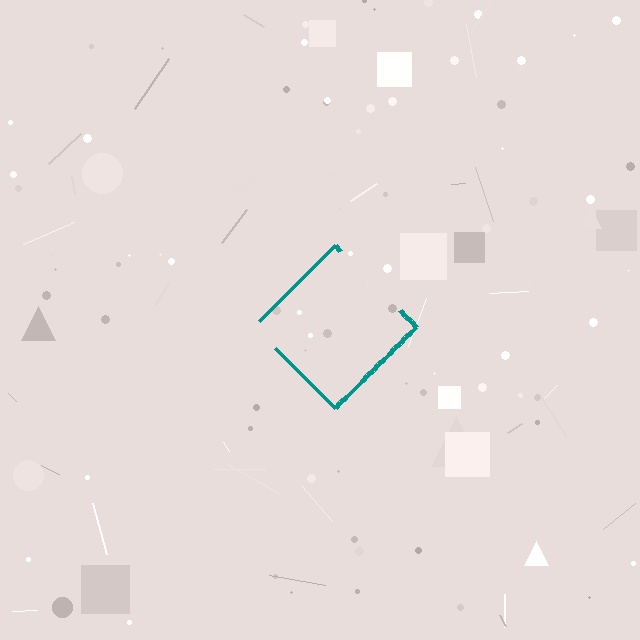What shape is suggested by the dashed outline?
The dashed outline suggests a diamond.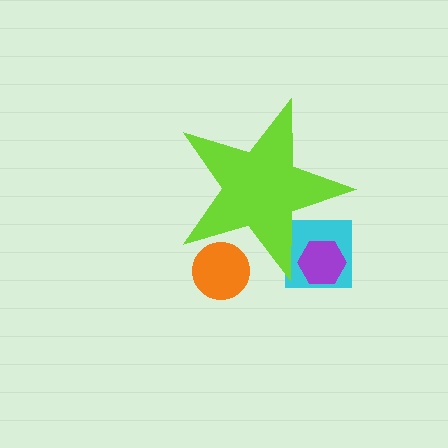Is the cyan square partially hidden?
Yes, the cyan square is partially hidden behind the lime star.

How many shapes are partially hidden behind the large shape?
3 shapes are partially hidden.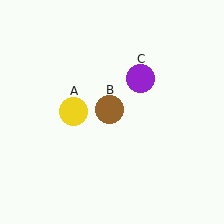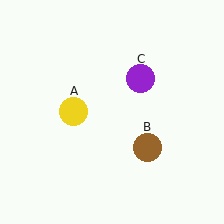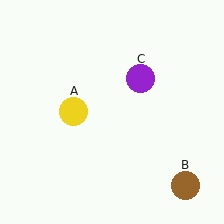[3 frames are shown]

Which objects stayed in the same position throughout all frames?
Yellow circle (object A) and purple circle (object C) remained stationary.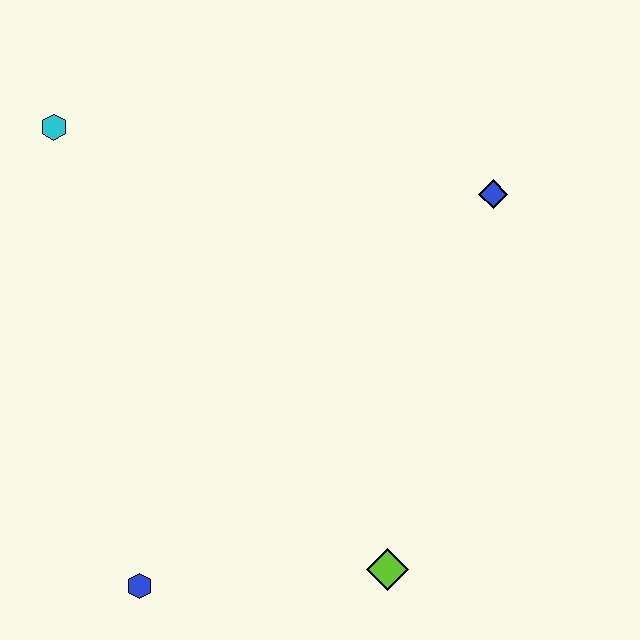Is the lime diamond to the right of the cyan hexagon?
Yes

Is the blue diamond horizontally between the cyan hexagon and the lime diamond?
No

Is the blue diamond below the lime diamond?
No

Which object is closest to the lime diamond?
The blue hexagon is closest to the lime diamond.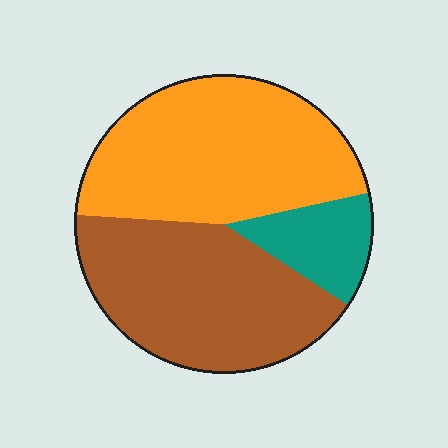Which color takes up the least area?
Teal, at roughly 15%.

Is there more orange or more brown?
Orange.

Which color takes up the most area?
Orange, at roughly 45%.